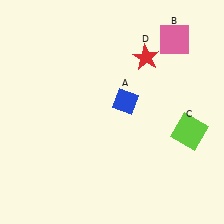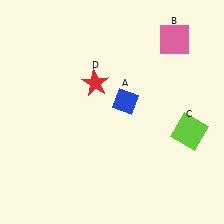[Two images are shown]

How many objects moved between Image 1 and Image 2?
1 object moved between the two images.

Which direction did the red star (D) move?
The red star (D) moved left.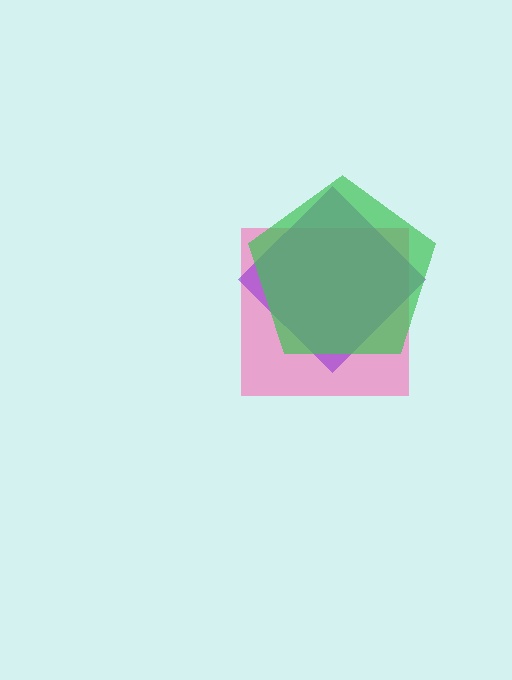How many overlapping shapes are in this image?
There are 3 overlapping shapes in the image.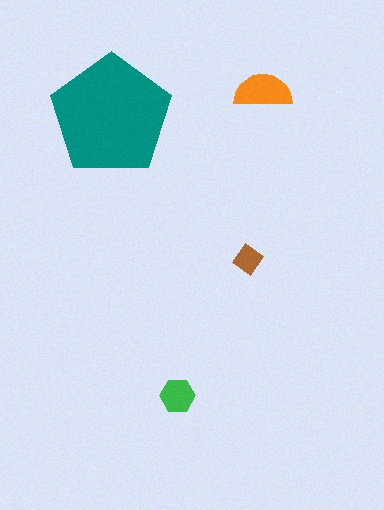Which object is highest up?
The orange semicircle is topmost.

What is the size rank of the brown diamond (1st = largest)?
4th.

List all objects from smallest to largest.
The brown diamond, the green hexagon, the orange semicircle, the teal pentagon.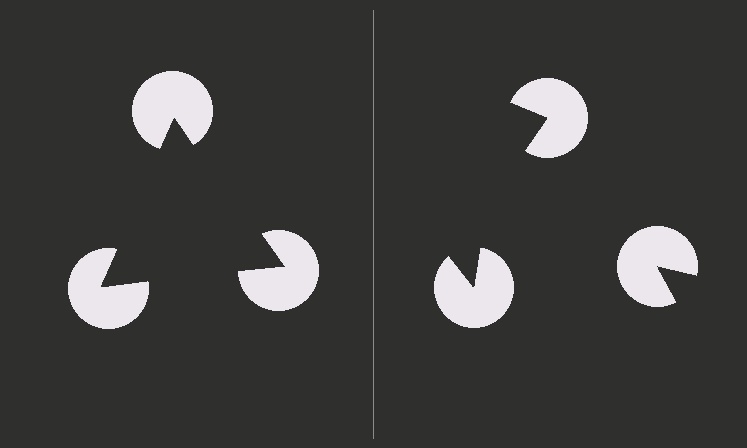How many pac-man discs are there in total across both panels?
6 — 3 on each side.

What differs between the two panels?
The pac-man discs are positioned identically on both sides; only the wedge orientations differ. On the left they align to a triangle; on the right they are misaligned.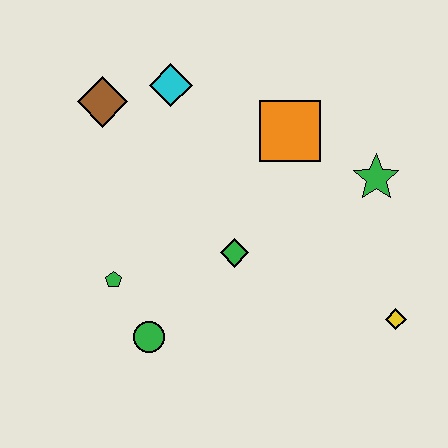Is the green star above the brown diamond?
No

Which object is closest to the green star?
The orange square is closest to the green star.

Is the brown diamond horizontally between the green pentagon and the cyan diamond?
No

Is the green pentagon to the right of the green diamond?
No